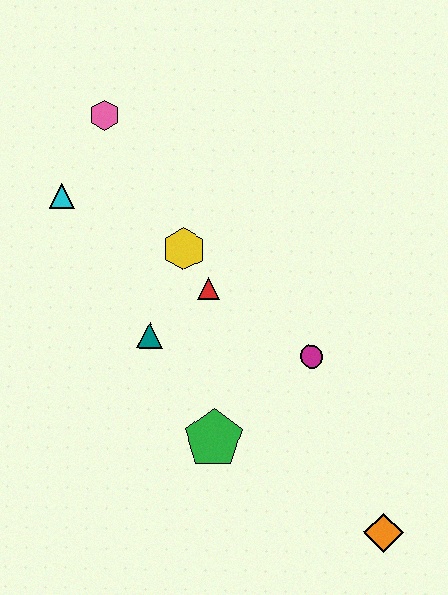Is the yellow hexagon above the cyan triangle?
No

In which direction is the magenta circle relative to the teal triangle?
The magenta circle is to the right of the teal triangle.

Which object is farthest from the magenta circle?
The pink hexagon is farthest from the magenta circle.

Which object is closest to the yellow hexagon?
The red triangle is closest to the yellow hexagon.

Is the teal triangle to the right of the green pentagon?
No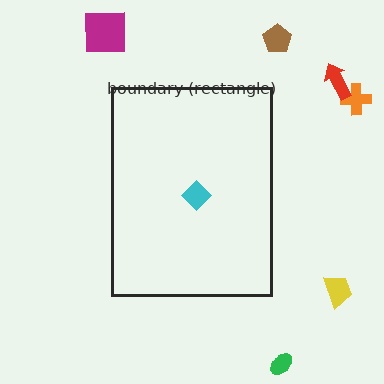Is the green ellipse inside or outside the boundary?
Outside.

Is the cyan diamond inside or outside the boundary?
Inside.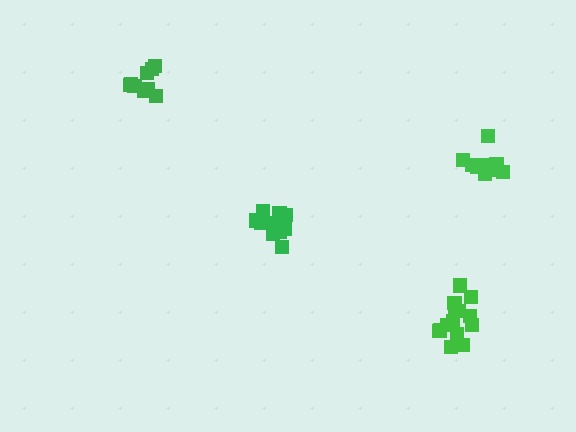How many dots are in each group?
Group 1: 15 dots, Group 2: 9 dots, Group 3: 15 dots, Group 4: 9 dots (48 total).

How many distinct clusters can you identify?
There are 4 distinct clusters.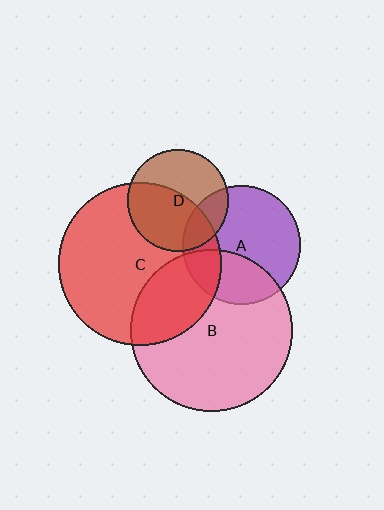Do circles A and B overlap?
Yes.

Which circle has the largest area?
Circle C (red).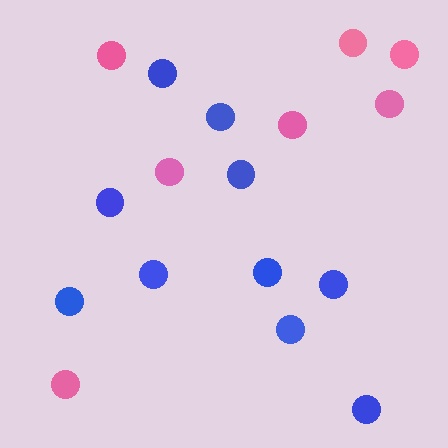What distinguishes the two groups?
There are 2 groups: one group of pink circles (7) and one group of blue circles (10).